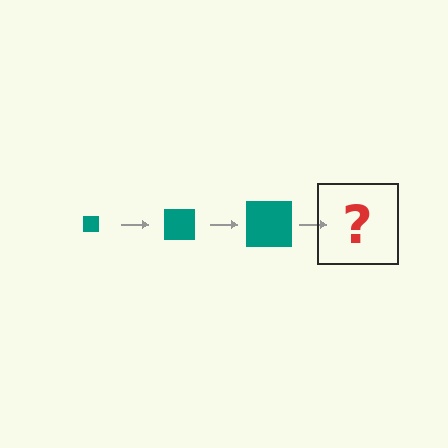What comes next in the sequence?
The next element should be a teal square, larger than the previous one.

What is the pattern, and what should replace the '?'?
The pattern is that the square gets progressively larger each step. The '?' should be a teal square, larger than the previous one.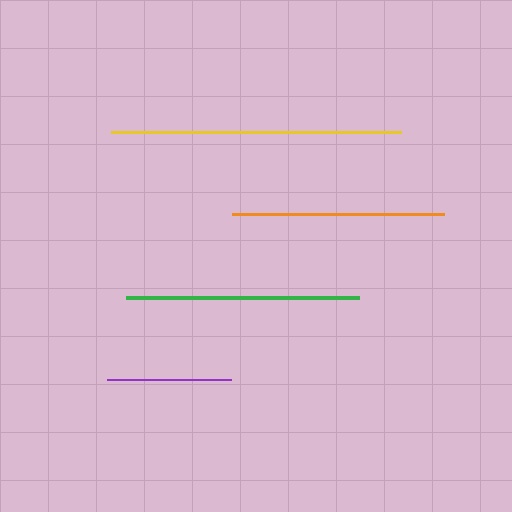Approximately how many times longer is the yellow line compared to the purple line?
The yellow line is approximately 2.4 times the length of the purple line.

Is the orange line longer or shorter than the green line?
The green line is longer than the orange line.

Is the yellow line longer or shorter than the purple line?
The yellow line is longer than the purple line.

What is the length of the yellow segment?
The yellow segment is approximately 290 pixels long.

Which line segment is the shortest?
The purple line is the shortest at approximately 123 pixels.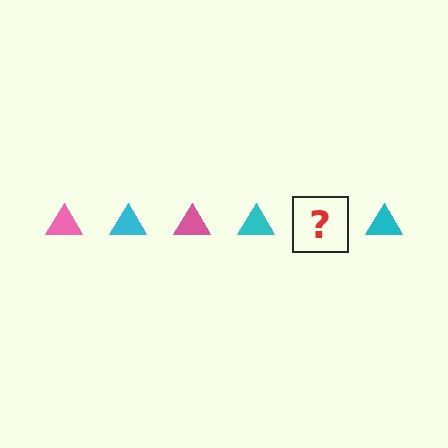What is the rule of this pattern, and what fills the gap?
The rule is that the pattern cycles through pink, cyan triangles. The gap should be filled with a pink triangle.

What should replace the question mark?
The question mark should be replaced with a pink triangle.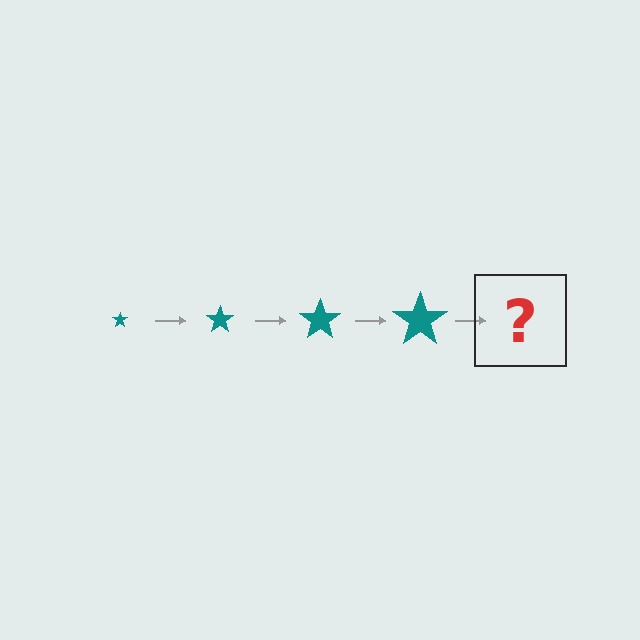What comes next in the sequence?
The next element should be a teal star, larger than the previous one.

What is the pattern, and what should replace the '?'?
The pattern is that the star gets progressively larger each step. The '?' should be a teal star, larger than the previous one.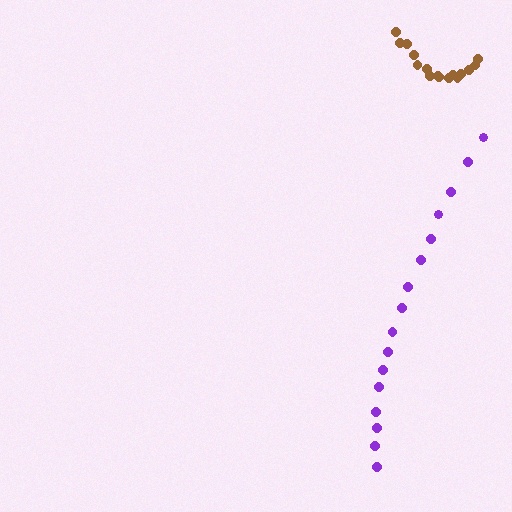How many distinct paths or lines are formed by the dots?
There are 2 distinct paths.